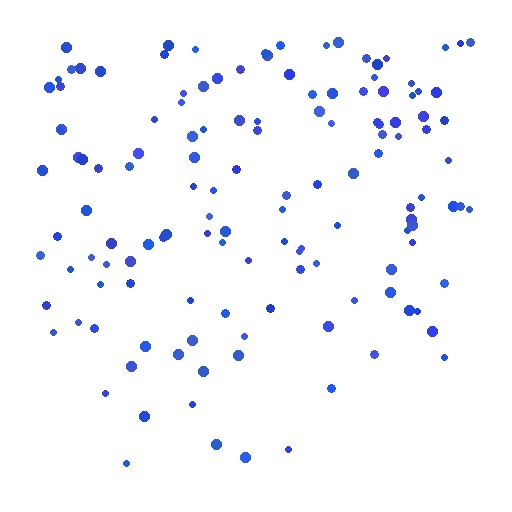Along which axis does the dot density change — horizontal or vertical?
Vertical.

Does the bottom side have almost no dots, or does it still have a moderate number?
Still a moderate number, just noticeably fewer than the top.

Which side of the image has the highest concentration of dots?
The top.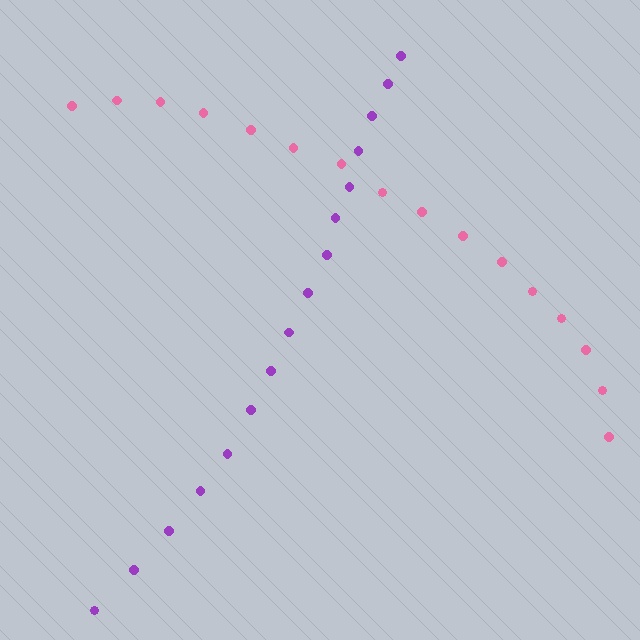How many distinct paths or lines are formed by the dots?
There are 2 distinct paths.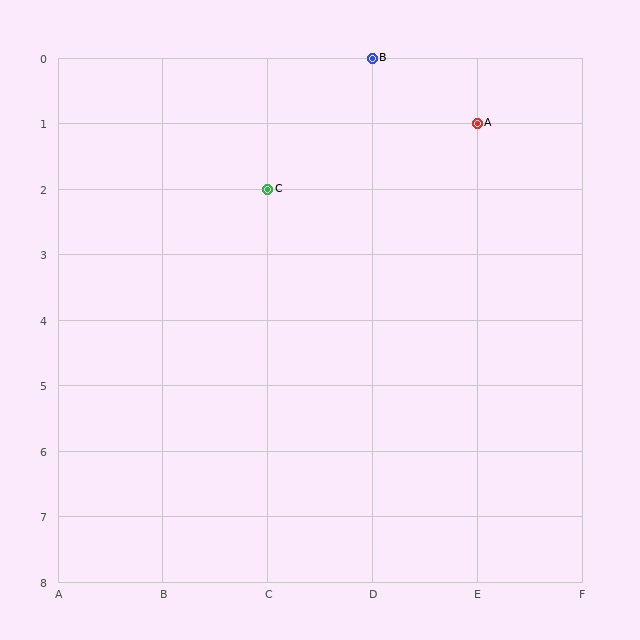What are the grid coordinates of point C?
Point C is at grid coordinates (C, 2).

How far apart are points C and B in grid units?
Points C and B are 1 column and 2 rows apart (about 2.2 grid units diagonally).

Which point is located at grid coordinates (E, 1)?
Point A is at (E, 1).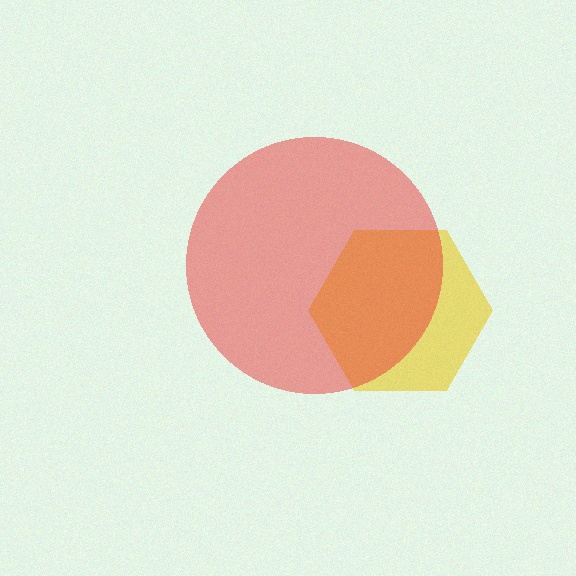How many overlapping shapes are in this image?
There are 2 overlapping shapes in the image.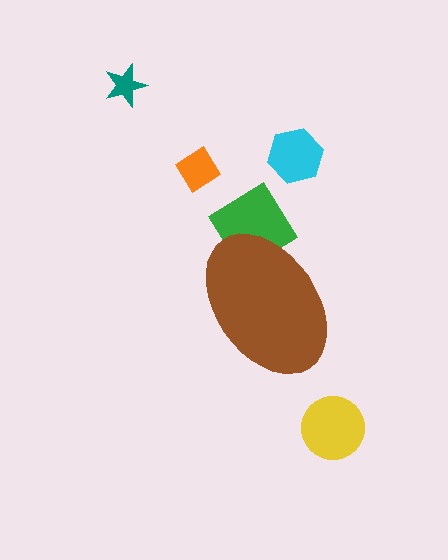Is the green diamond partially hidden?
Yes, the green diamond is partially hidden behind the brown ellipse.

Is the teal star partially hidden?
No, the teal star is fully visible.